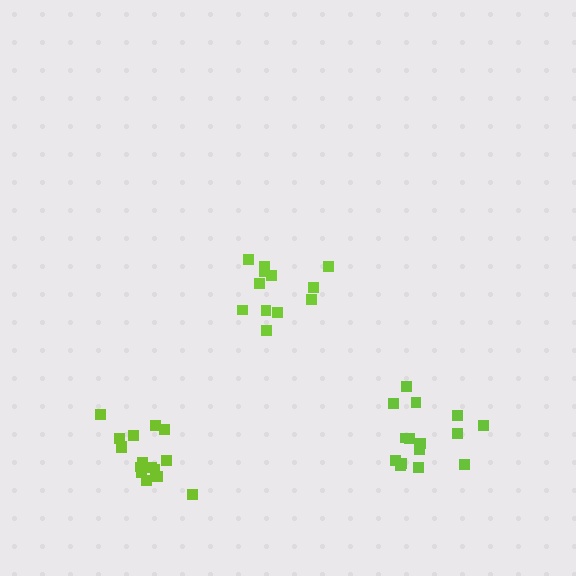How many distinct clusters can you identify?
There are 3 distinct clusters.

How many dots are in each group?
Group 1: 12 dots, Group 2: 15 dots, Group 3: 16 dots (43 total).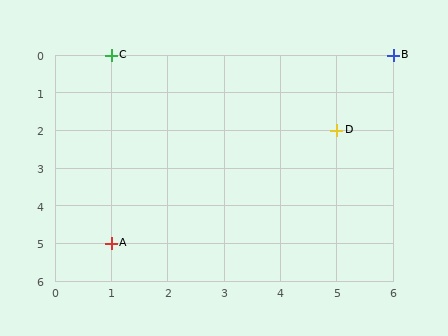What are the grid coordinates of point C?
Point C is at grid coordinates (1, 0).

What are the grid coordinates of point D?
Point D is at grid coordinates (5, 2).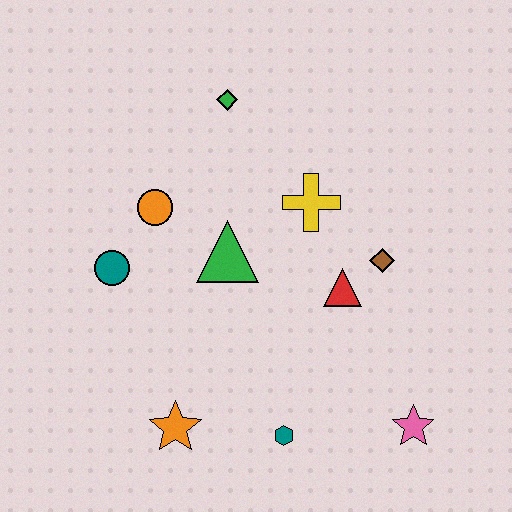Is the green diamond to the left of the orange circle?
No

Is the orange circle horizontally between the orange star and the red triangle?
No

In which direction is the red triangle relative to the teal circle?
The red triangle is to the right of the teal circle.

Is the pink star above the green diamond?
No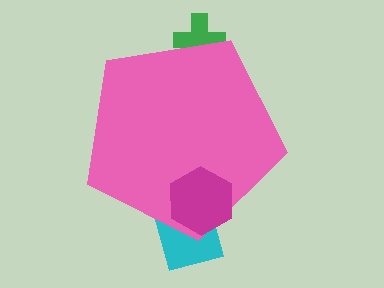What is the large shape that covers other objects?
A pink pentagon.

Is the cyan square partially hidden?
Yes, the cyan square is partially hidden behind the pink pentagon.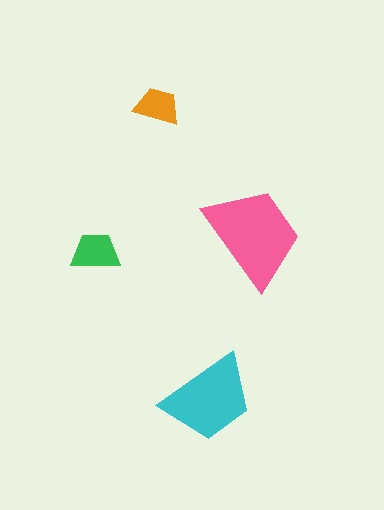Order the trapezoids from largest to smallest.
the pink one, the cyan one, the green one, the orange one.